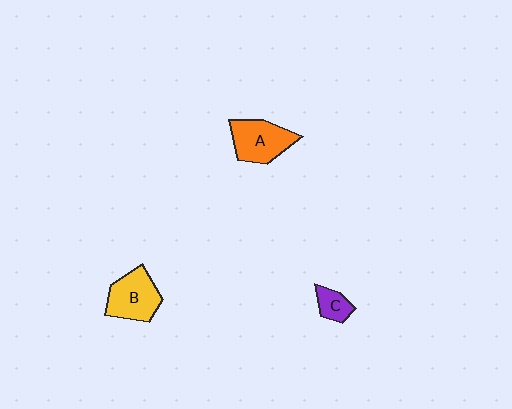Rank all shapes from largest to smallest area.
From largest to smallest: B (yellow), A (orange), C (purple).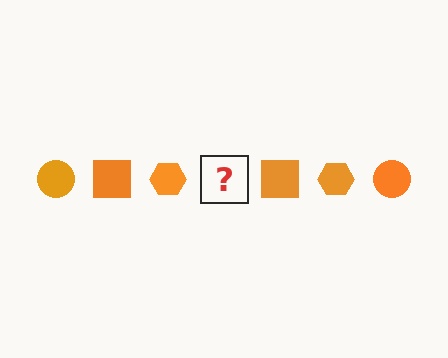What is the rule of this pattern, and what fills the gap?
The rule is that the pattern cycles through circle, square, hexagon shapes in orange. The gap should be filled with an orange circle.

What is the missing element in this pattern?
The missing element is an orange circle.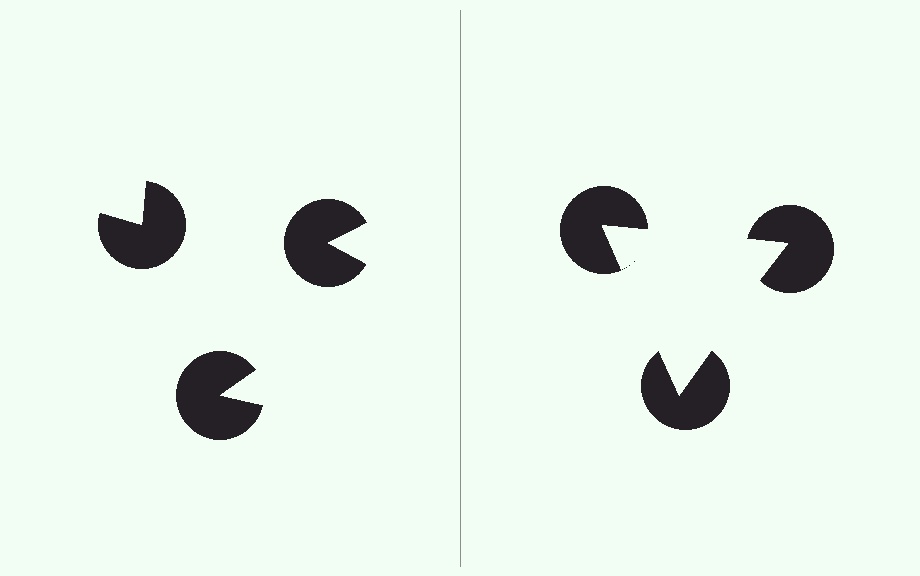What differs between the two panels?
The pac-man discs are positioned identically on both sides; only the wedge orientations differ. On the right they align to a triangle; on the left they are misaligned.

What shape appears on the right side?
An illusory triangle.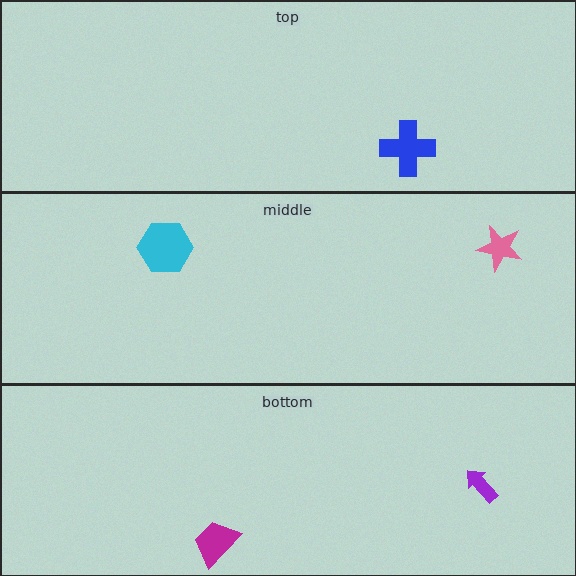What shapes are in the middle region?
The pink star, the cyan hexagon.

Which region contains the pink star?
The middle region.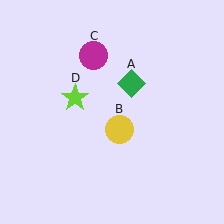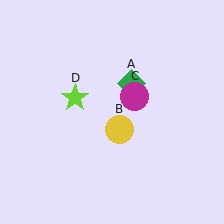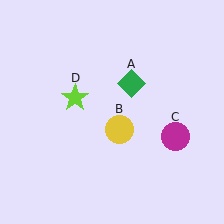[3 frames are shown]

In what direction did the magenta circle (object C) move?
The magenta circle (object C) moved down and to the right.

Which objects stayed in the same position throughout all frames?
Green diamond (object A) and yellow circle (object B) and lime star (object D) remained stationary.